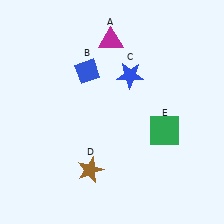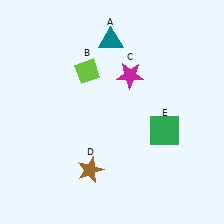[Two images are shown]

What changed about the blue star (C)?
In Image 1, C is blue. In Image 2, it changed to magenta.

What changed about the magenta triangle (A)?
In Image 1, A is magenta. In Image 2, it changed to teal.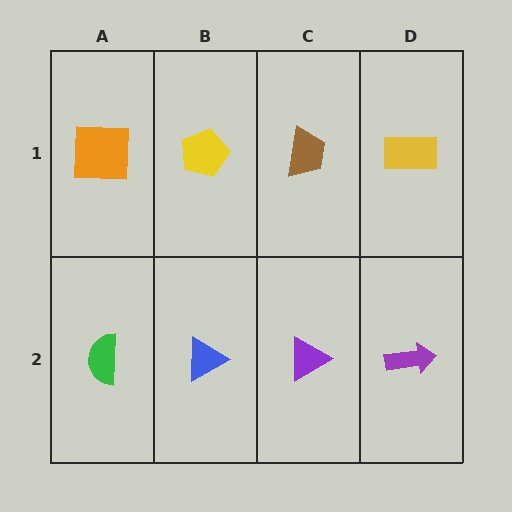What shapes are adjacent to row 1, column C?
A purple triangle (row 2, column C), a yellow pentagon (row 1, column B), a yellow rectangle (row 1, column D).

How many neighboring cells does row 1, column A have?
2.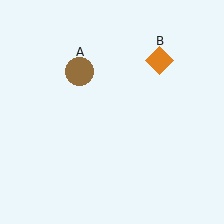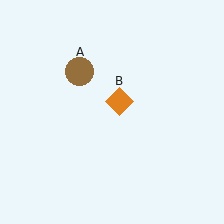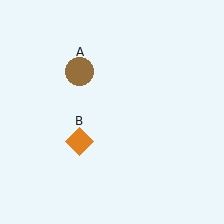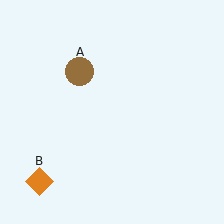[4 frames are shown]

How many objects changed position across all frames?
1 object changed position: orange diamond (object B).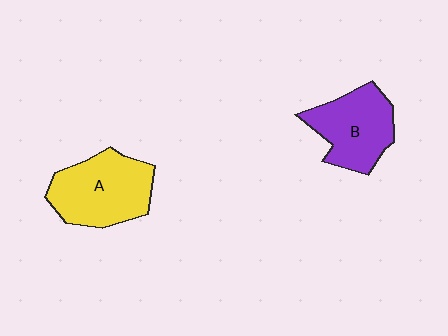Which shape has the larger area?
Shape A (yellow).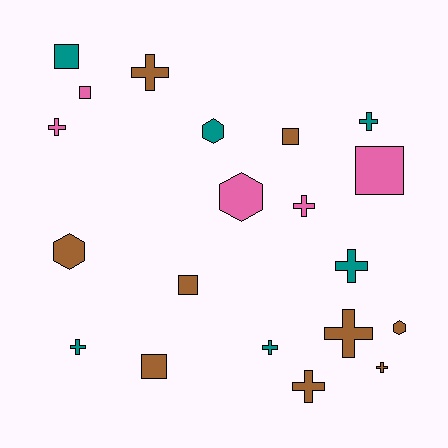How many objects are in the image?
There are 20 objects.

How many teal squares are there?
There is 1 teal square.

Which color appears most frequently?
Brown, with 9 objects.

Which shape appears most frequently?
Cross, with 10 objects.